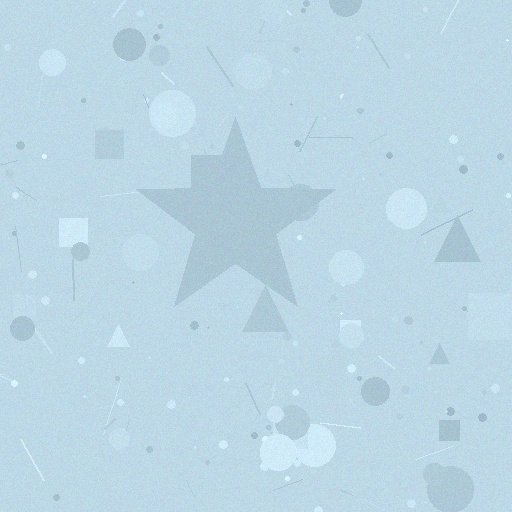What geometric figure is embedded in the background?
A star is embedded in the background.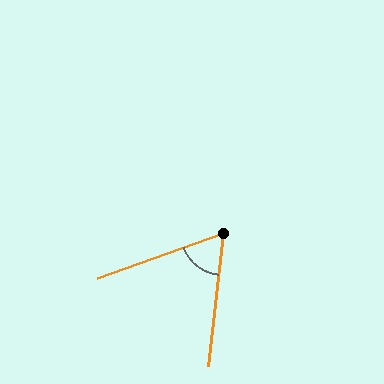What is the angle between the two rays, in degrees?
Approximately 64 degrees.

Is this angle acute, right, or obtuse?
It is acute.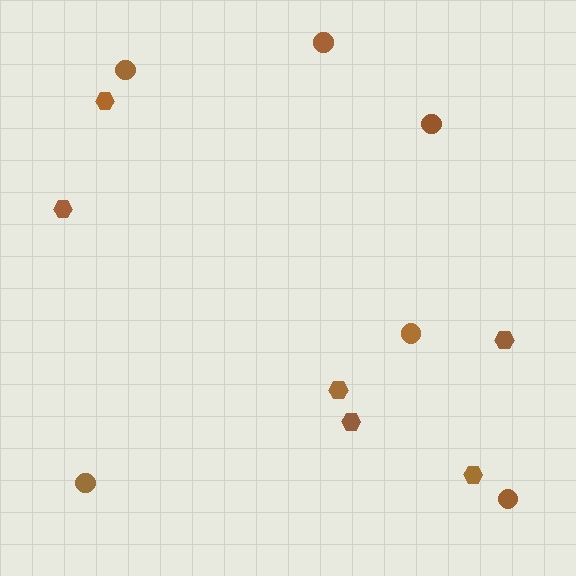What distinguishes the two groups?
There are 2 groups: one group of circles (6) and one group of hexagons (6).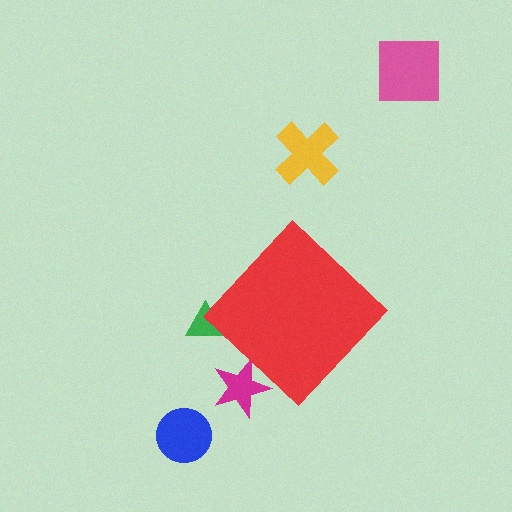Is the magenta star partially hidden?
Yes, the magenta star is partially hidden behind the red diamond.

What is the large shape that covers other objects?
A red diamond.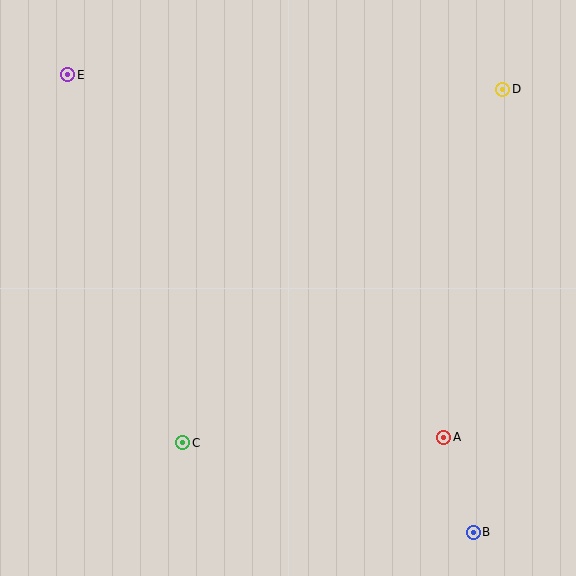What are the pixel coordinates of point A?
Point A is at (444, 437).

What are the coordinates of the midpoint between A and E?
The midpoint between A and E is at (256, 256).